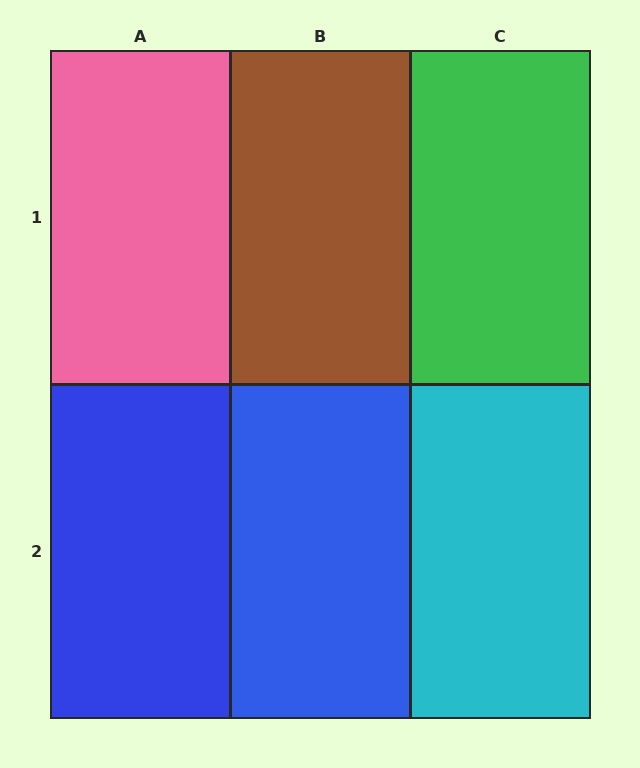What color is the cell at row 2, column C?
Cyan.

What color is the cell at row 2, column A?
Blue.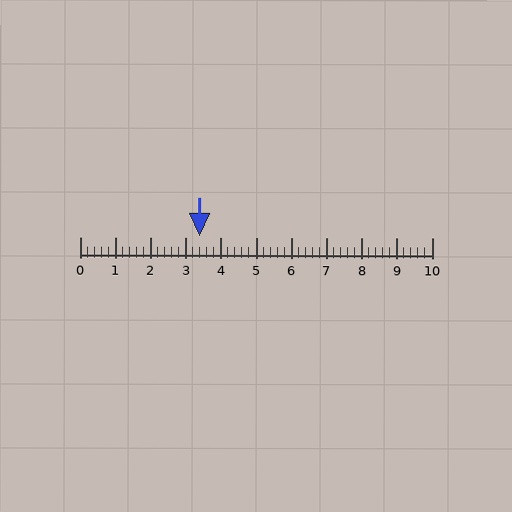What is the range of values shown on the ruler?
The ruler shows values from 0 to 10.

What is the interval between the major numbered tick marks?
The major tick marks are spaced 1 units apart.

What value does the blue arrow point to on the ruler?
The blue arrow points to approximately 3.4.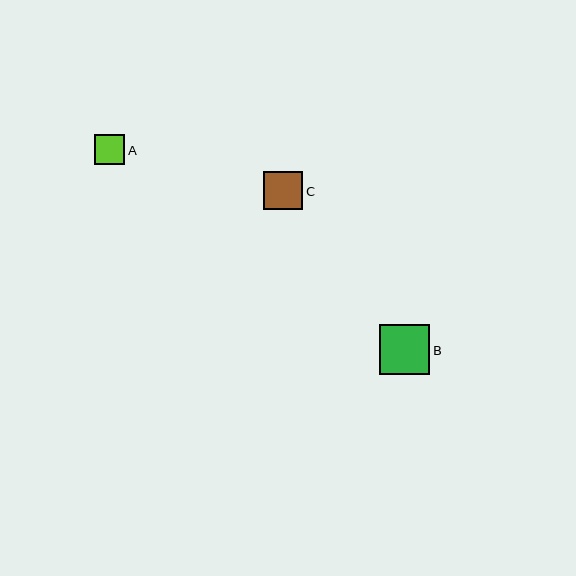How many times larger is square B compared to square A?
Square B is approximately 1.6 times the size of square A.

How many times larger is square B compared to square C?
Square B is approximately 1.3 times the size of square C.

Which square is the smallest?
Square A is the smallest with a size of approximately 30 pixels.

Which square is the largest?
Square B is the largest with a size of approximately 50 pixels.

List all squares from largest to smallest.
From largest to smallest: B, C, A.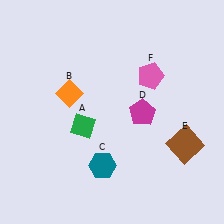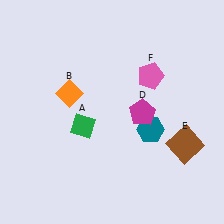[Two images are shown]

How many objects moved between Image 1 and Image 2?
1 object moved between the two images.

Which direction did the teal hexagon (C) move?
The teal hexagon (C) moved right.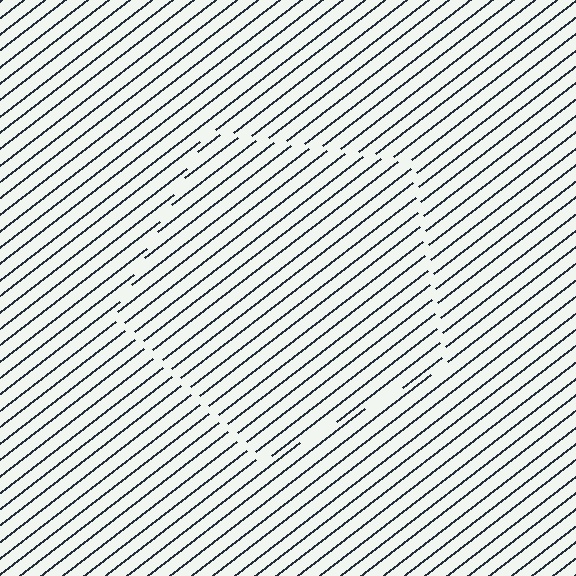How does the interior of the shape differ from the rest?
The interior of the shape contains the same grating, shifted by half a period — the contour is defined by the phase discontinuity where line-ends from the inner and outer gratings abut.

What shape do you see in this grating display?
An illusory pentagon. The interior of the shape contains the same grating, shifted by half a period — the contour is defined by the phase discontinuity where line-ends from the inner and outer gratings abut.